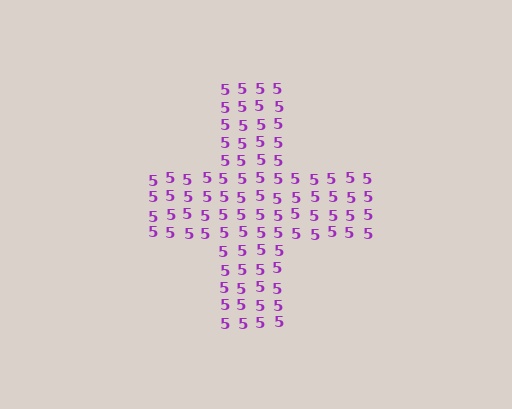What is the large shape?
The large shape is a cross.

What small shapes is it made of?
It is made of small digit 5's.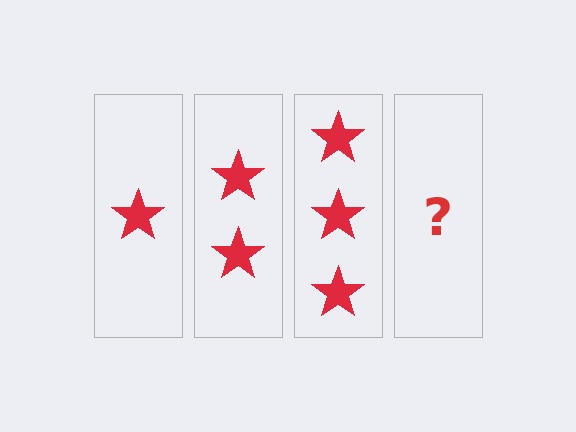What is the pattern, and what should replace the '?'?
The pattern is that each step adds one more star. The '?' should be 4 stars.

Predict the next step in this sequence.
The next step is 4 stars.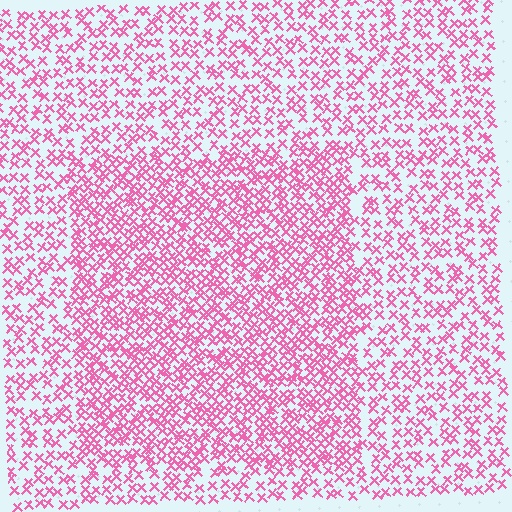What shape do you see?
I see a rectangle.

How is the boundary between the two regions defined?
The boundary is defined by a change in element density (approximately 1.7x ratio). All elements are the same color, size, and shape.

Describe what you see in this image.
The image contains small pink elements arranged at two different densities. A rectangle-shaped region is visible where the elements are more densely packed than the surrounding area.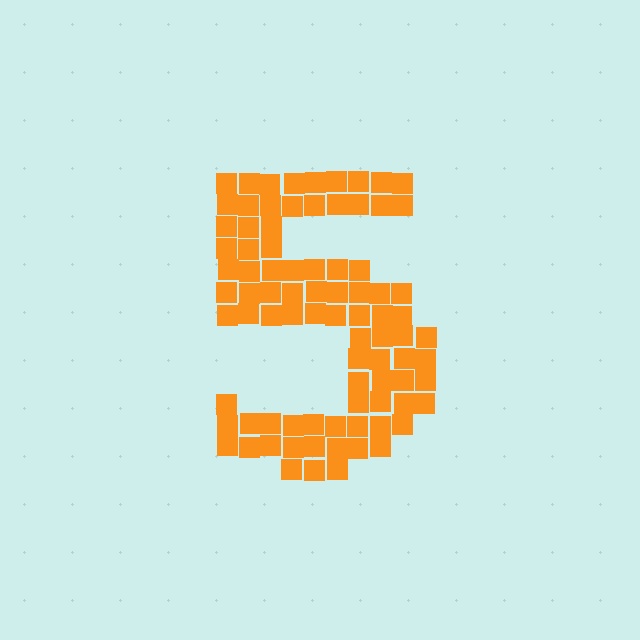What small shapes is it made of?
It is made of small squares.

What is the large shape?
The large shape is the digit 5.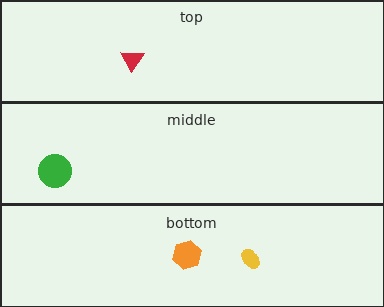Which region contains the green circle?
The middle region.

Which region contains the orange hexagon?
The bottom region.